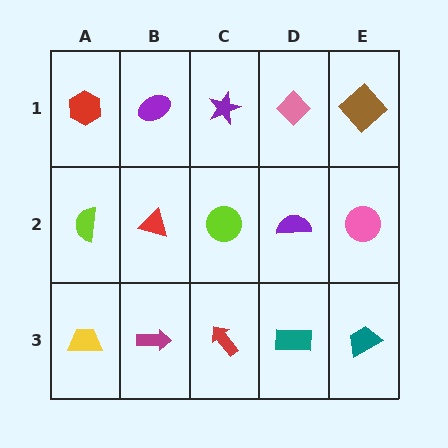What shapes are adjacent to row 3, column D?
A purple semicircle (row 2, column D), a red arrow (row 3, column C), a teal trapezoid (row 3, column E).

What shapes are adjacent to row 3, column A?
A lime semicircle (row 2, column A), a magenta arrow (row 3, column B).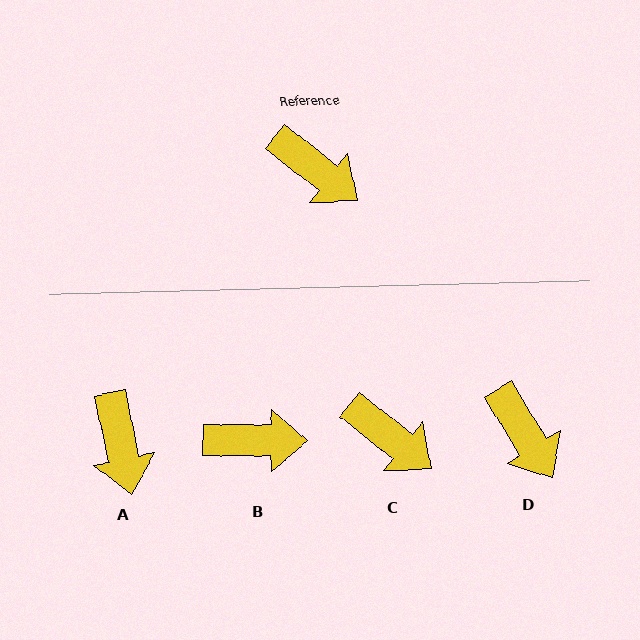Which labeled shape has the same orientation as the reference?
C.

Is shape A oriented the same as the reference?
No, it is off by about 40 degrees.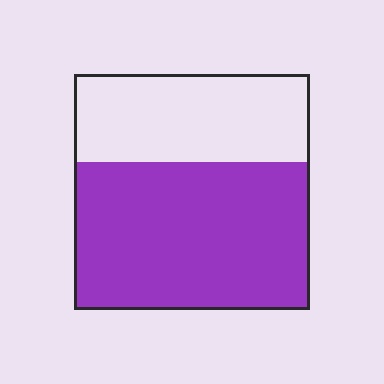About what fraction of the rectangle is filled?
About five eighths (5/8).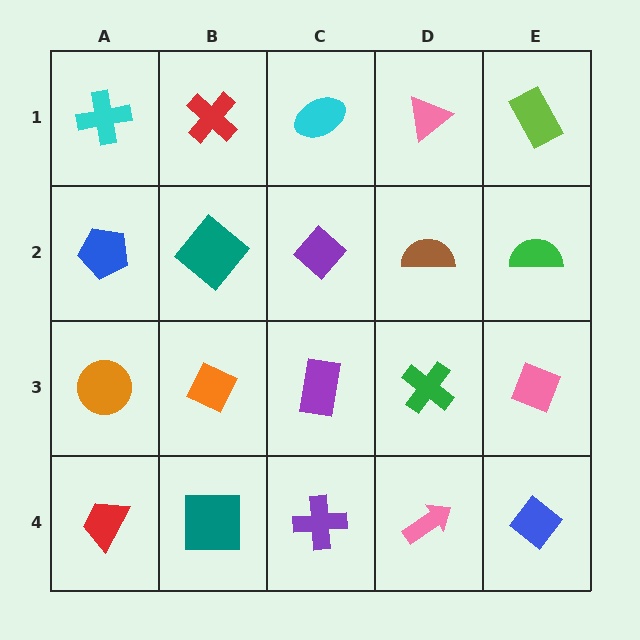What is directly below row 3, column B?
A teal square.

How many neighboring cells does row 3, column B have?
4.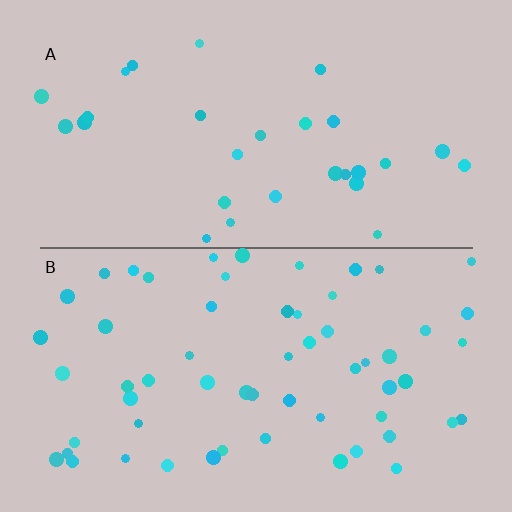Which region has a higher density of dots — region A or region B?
B (the bottom).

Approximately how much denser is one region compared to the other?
Approximately 2.0× — region B over region A.